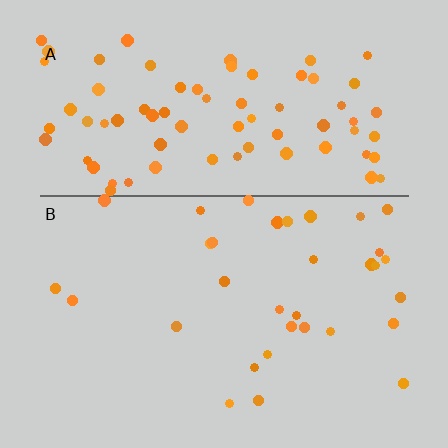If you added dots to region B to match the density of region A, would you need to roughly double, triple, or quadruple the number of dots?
Approximately double.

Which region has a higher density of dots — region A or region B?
A (the top).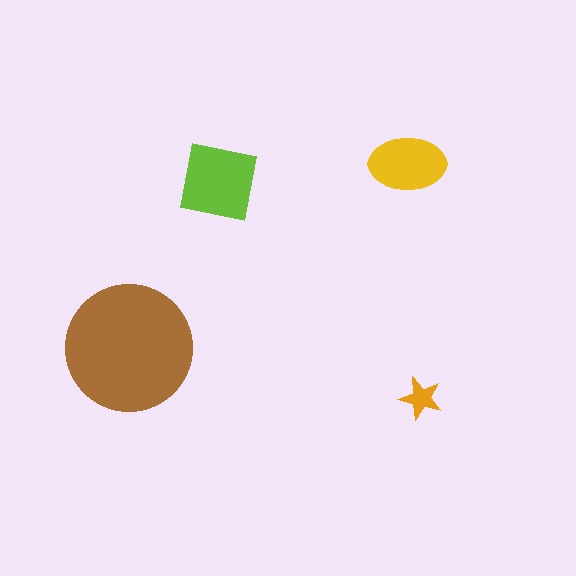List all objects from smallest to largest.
The orange star, the yellow ellipse, the lime square, the brown circle.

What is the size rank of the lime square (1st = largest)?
2nd.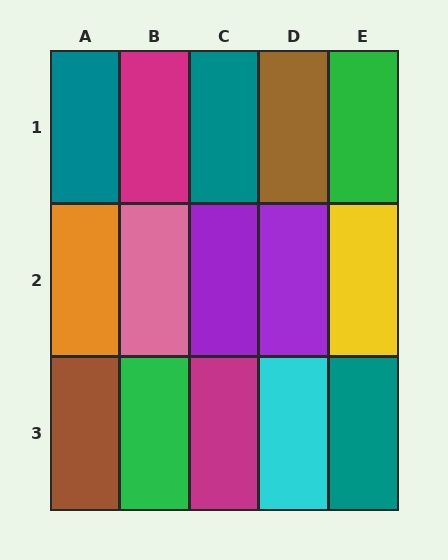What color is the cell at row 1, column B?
Magenta.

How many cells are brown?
2 cells are brown.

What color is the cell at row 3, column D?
Cyan.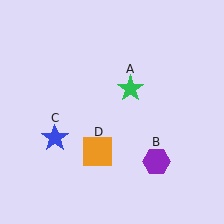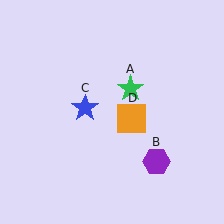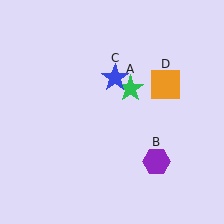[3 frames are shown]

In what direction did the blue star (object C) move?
The blue star (object C) moved up and to the right.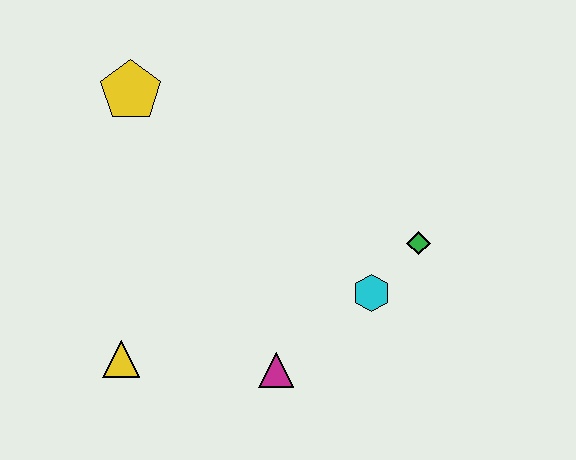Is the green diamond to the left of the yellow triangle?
No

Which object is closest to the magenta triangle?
The cyan hexagon is closest to the magenta triangle.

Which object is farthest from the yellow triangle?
The green diamond is farthest from the yellow triangle.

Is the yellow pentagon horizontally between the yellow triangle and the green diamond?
Yes